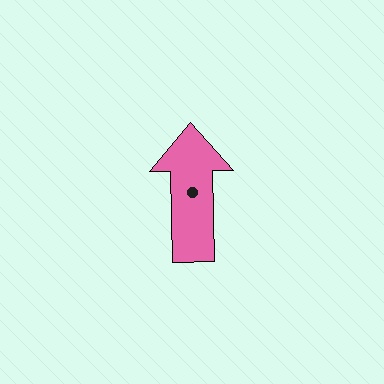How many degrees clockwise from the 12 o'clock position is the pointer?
Approximately 359 degrees.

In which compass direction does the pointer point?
North.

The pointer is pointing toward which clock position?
Roughly 12 o'clock.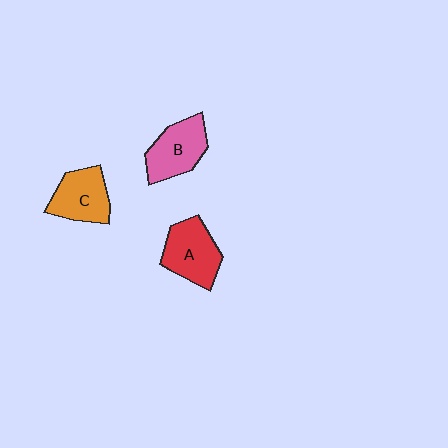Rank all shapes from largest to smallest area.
From largest to smallest: A (red), B (pink), C (orange).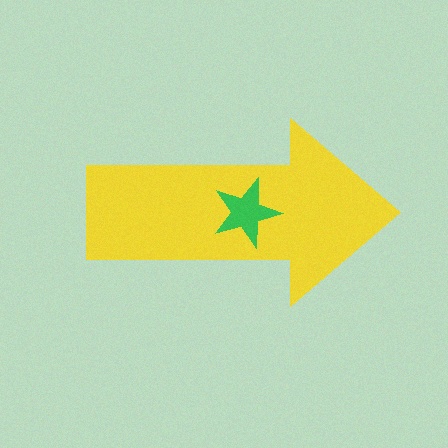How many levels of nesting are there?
2.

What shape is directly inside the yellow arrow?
The green star.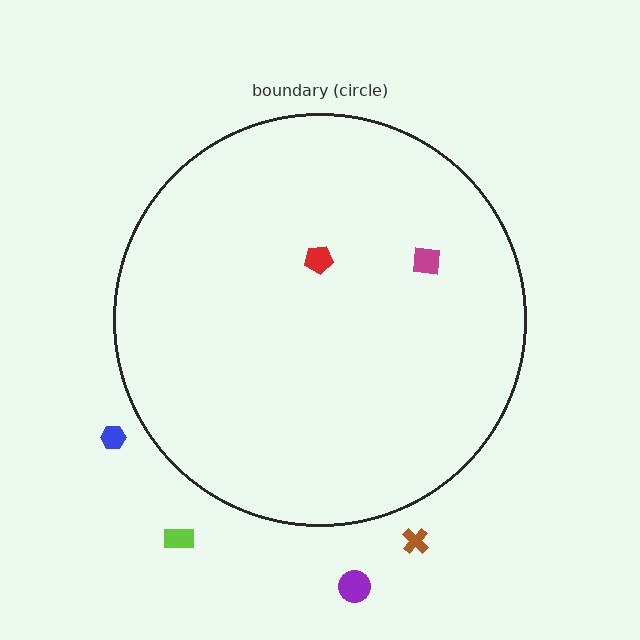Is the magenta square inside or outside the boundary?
Inside.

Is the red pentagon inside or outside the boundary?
Inside.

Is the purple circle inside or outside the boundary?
Outside.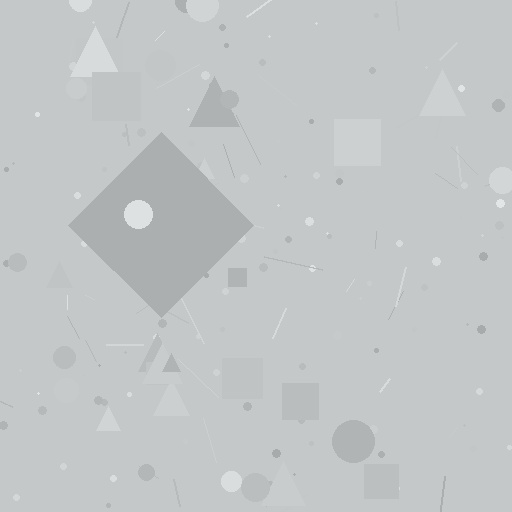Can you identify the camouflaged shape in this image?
The camouflaged shape is a diamond.